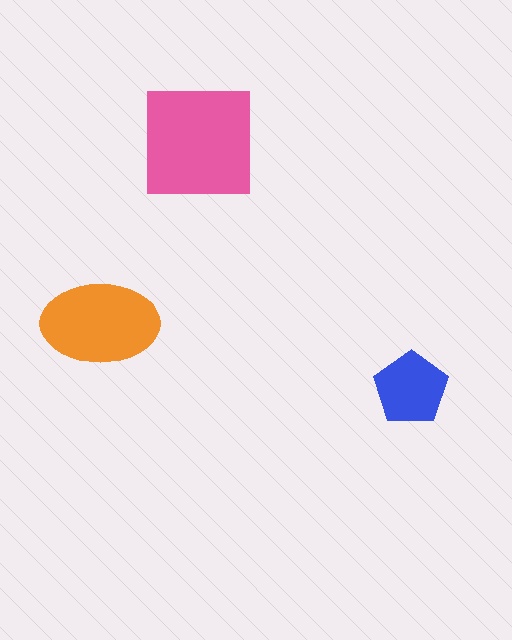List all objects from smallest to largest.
The blue pentagon, the orange ellipse, the pink square.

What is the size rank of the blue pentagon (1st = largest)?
3rd.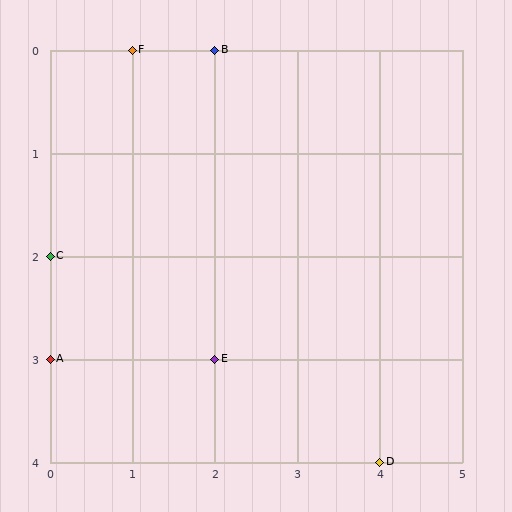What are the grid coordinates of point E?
Point E is at grid coordinates (2, 3).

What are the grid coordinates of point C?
Point C is at grid coordinates (0, 2).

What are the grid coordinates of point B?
Point B is at grid coordinates (2, 0).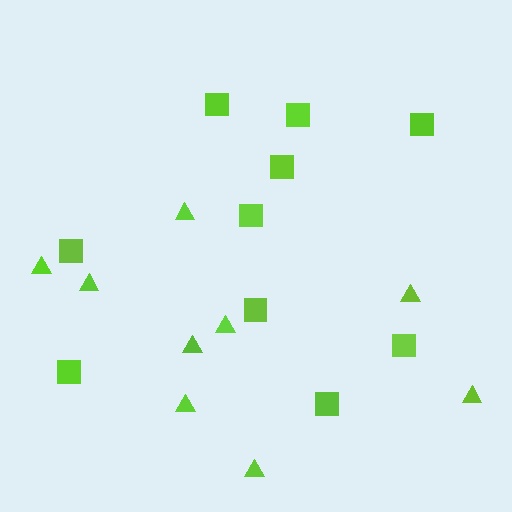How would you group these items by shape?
There are 2 groups: one group of squares (10) and one group of triangles (9).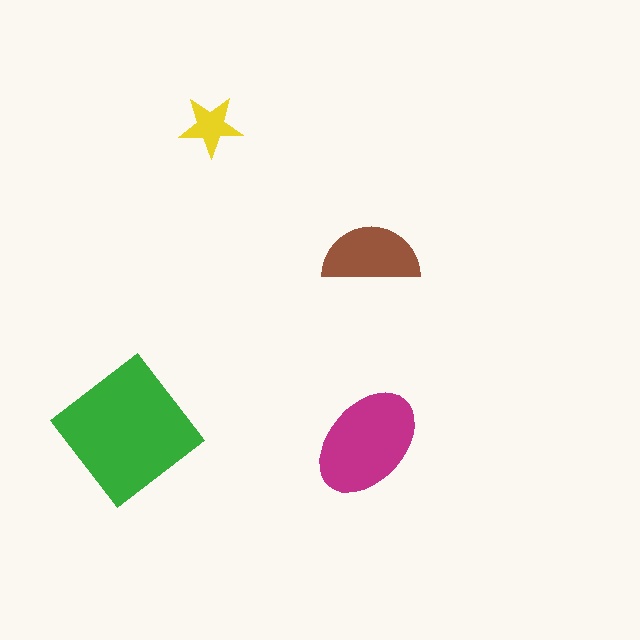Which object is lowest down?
The magenta ellipse is bottommost.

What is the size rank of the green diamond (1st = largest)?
1st.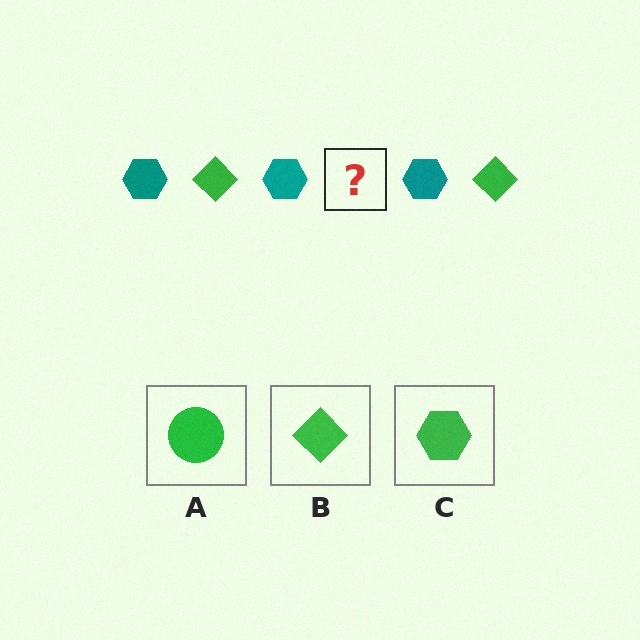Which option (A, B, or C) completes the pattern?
B.